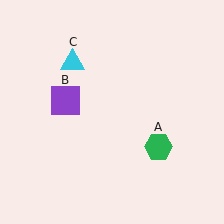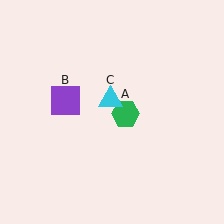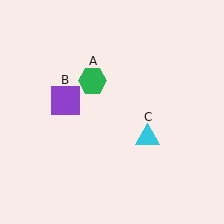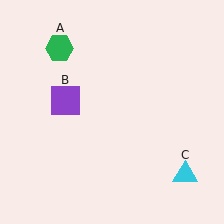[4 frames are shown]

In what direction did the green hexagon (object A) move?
The green hexagon (object A) moved up and to the left.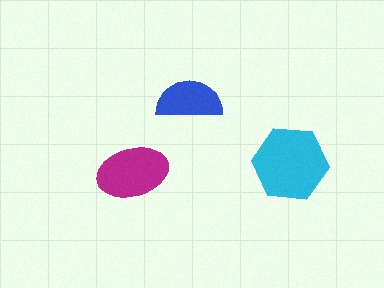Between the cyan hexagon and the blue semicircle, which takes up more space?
The cyan hexagon.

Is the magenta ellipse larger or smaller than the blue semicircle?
Larger.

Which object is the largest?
The cyan hexagon.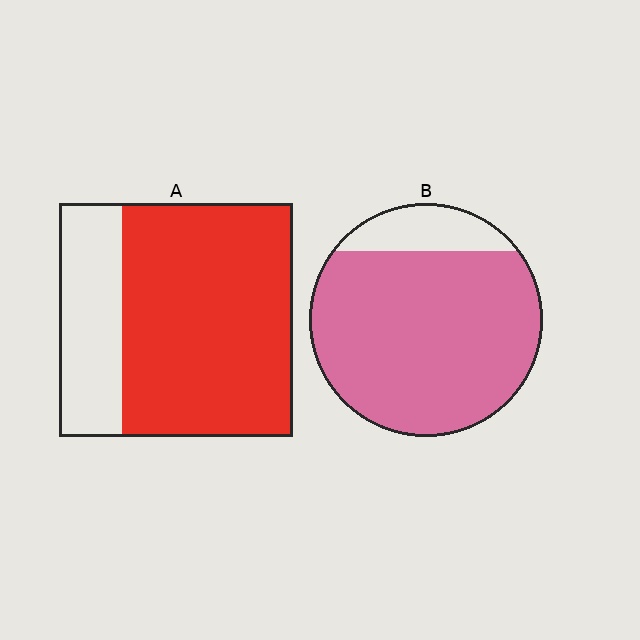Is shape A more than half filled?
Yes.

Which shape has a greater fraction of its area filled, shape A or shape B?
Shape B.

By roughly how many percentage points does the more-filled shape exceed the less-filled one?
By roughly 10 percentage points (B over A).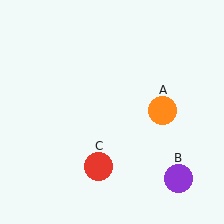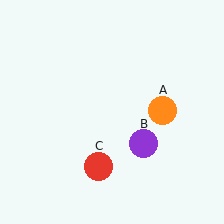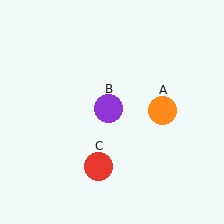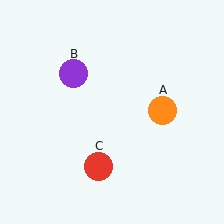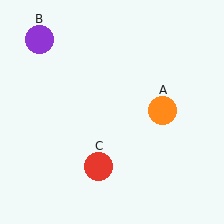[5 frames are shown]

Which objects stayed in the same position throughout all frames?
Orange circle (object A) and red circle (object C) remained stationary.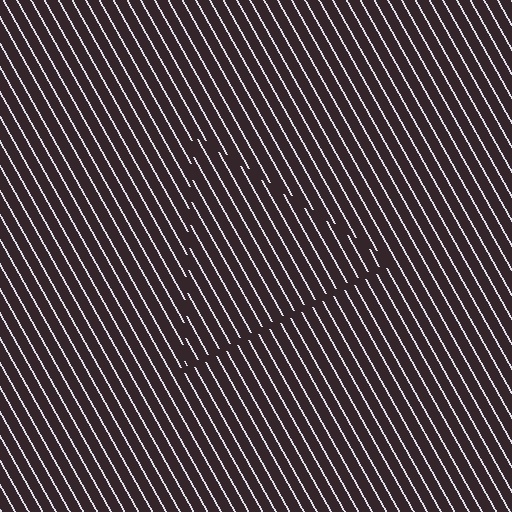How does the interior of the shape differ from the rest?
The interior of the shape contains the same grating, shifted by half a period — the contour is defined by the phase discontinuity where line-ends from the inner and outer gratings abut.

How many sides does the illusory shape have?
3 sides — the line-ends trace a triangle.